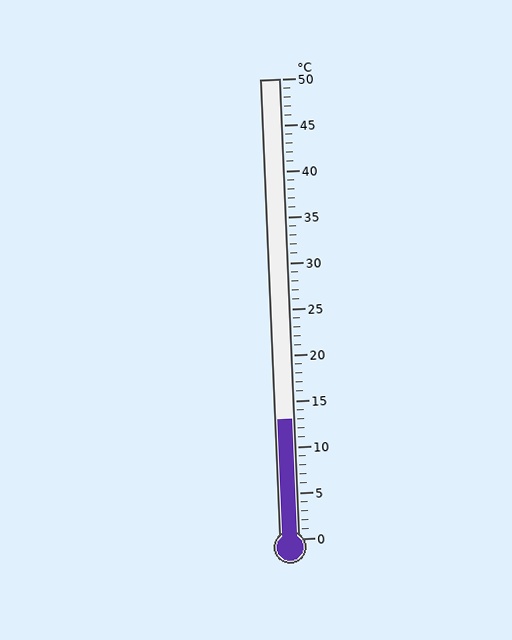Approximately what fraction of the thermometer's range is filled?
The thermometer is filled to approximately 25% of its range.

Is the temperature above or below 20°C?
The temperature is below 20°C.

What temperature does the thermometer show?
The thermometer shows approximately 13°C.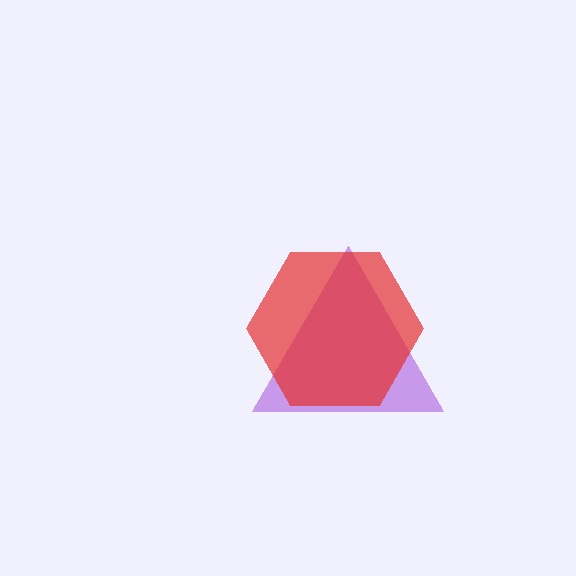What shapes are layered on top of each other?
The layered shapes are: a purple triangle, a red hexagon.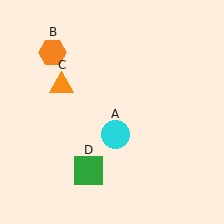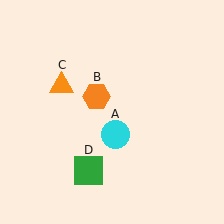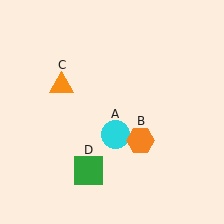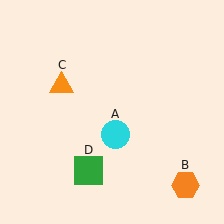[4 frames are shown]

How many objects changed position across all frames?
1 object changed position: orange hexagon (object B).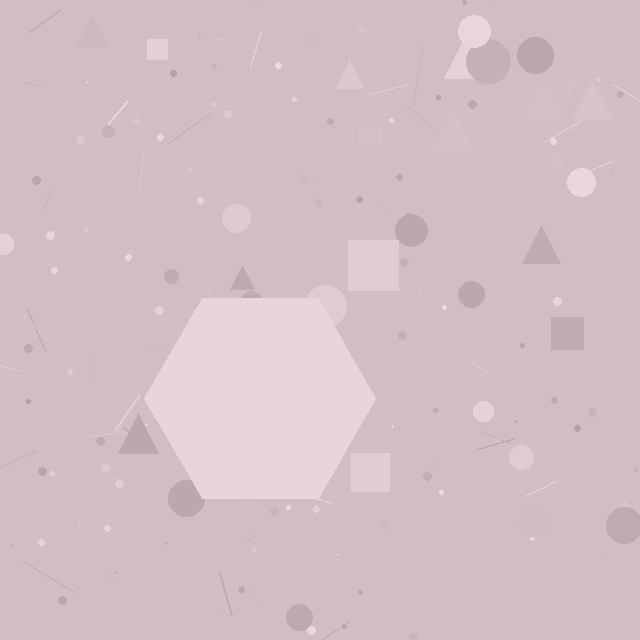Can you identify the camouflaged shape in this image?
The camouflaged shape is a hexagon.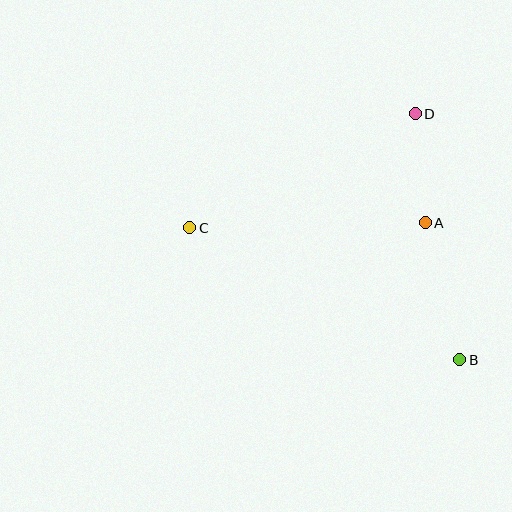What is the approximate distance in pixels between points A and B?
The distance between A and B is approximately 141 pixels.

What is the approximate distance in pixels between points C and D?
The distance between C and D is approximately 253 pixels.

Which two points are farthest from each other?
Points B and C are farthest from each other.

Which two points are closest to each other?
Points A and D are closest to each other.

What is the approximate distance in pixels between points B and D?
The distance between B and D is approximately 250 pixels.